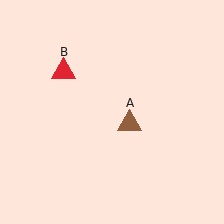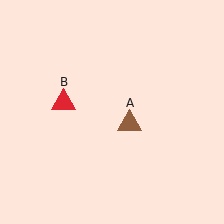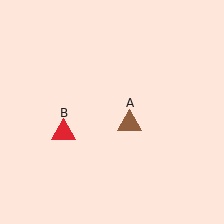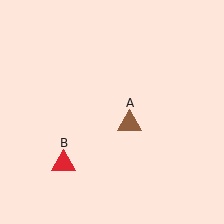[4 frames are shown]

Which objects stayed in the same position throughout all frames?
Brown triangle (object A) remained stationary.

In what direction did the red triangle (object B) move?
The red triangle (object B) moved down.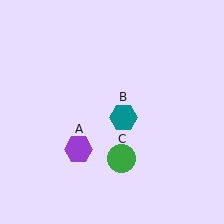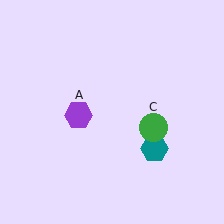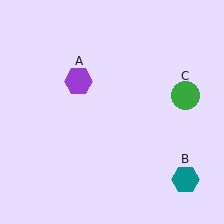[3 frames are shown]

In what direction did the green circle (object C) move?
The green circle (object C) moved up and to the right.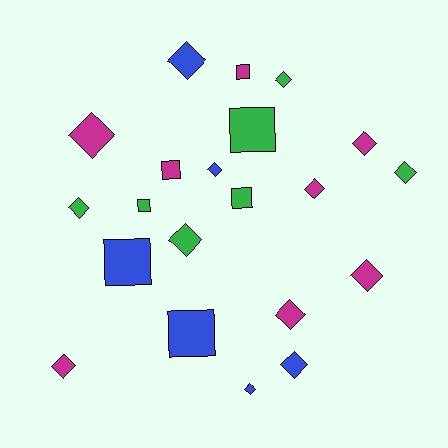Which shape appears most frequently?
Diamond, with 14 objects.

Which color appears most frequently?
Magenta, with 8 objects.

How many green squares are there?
There are 3 green squares.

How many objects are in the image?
There are 21 objects.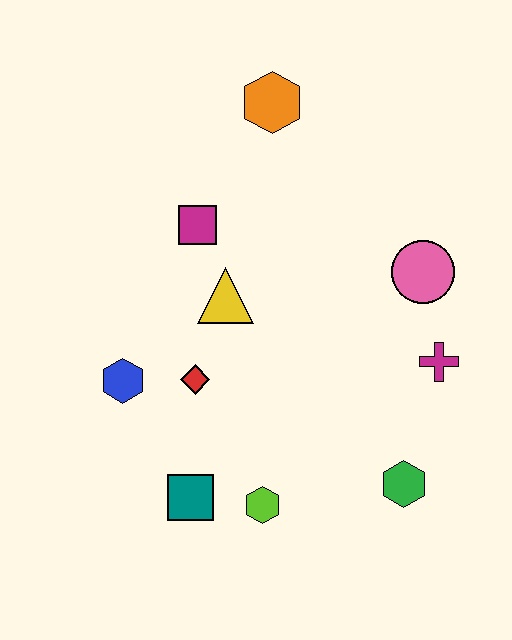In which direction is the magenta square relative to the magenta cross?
The magenta square is to the left of the magenta cross.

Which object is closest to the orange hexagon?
The magenta square is closest to the orange hexagon.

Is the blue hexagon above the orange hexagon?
No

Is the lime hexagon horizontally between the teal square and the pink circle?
Yes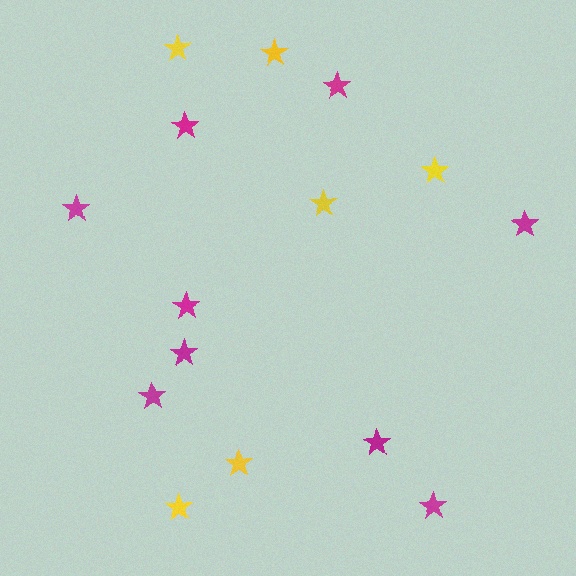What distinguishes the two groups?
There are 2 groups: one group of yellow stars (6) and one group of magenta stars (9).